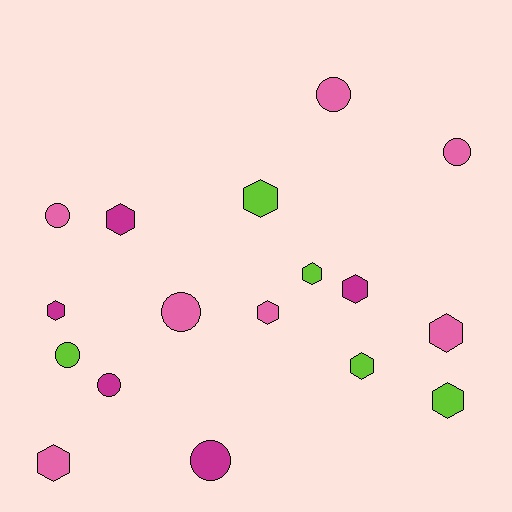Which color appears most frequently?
Pink, with 7 objects.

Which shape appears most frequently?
Hexagon, with 10 objects.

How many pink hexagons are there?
There are 3 pink hexagons.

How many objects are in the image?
There are 17 objects.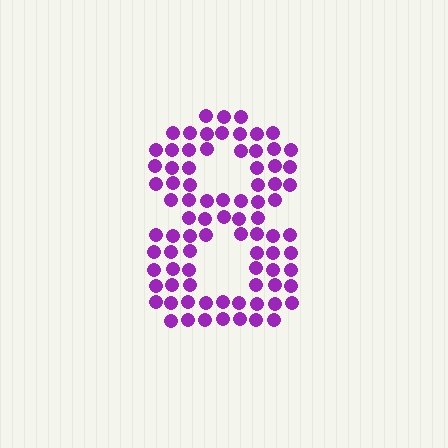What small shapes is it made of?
It is made of small circles.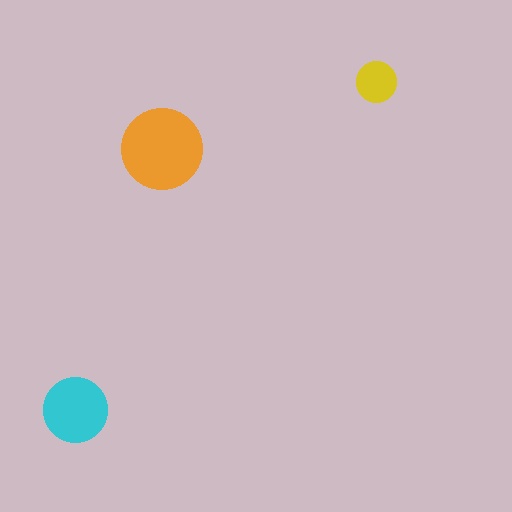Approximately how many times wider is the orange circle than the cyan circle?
About 1.5 times wider.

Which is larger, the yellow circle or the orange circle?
The orange one.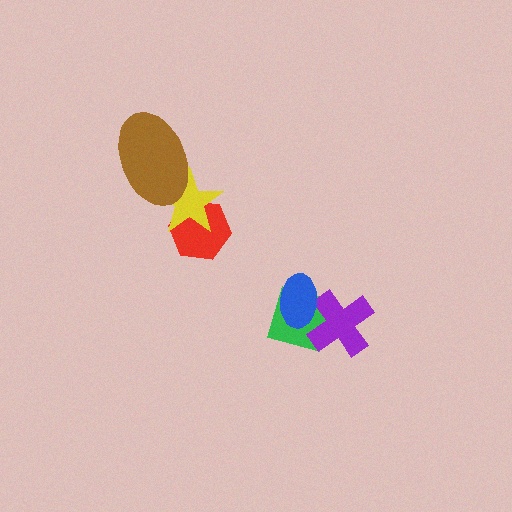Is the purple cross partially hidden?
Yes, it is partially covered by another shape.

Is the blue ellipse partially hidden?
No, no other shape covers it.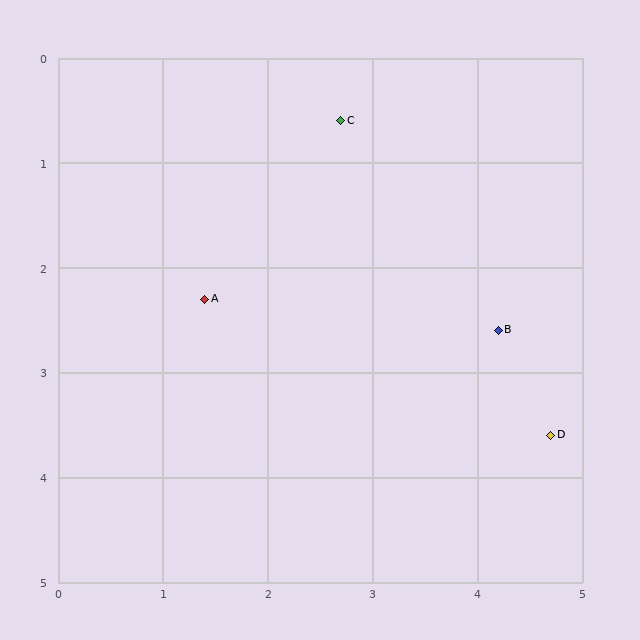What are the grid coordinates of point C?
Point C is at approximately (2.7, 0.6).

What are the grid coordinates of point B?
Point B is at approximately (4.2, 2.6).